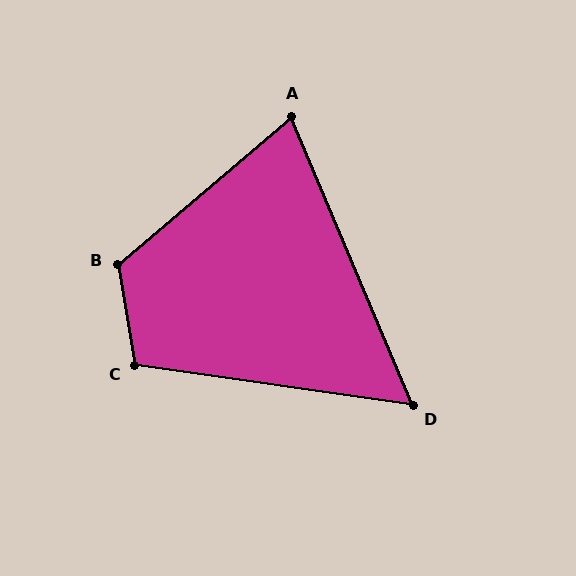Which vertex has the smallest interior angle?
D, at approximately 59 degrees.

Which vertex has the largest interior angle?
B, at approximately 121 degrees.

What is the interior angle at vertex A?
Approximately 72 degrees (acute).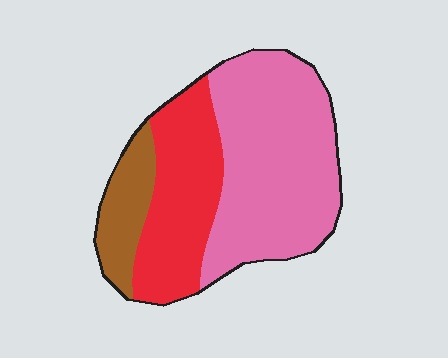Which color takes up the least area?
Brown, at roughly 15%.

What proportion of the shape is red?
Red covers 31% of the shape.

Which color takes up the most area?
Pink, at roughly 55%.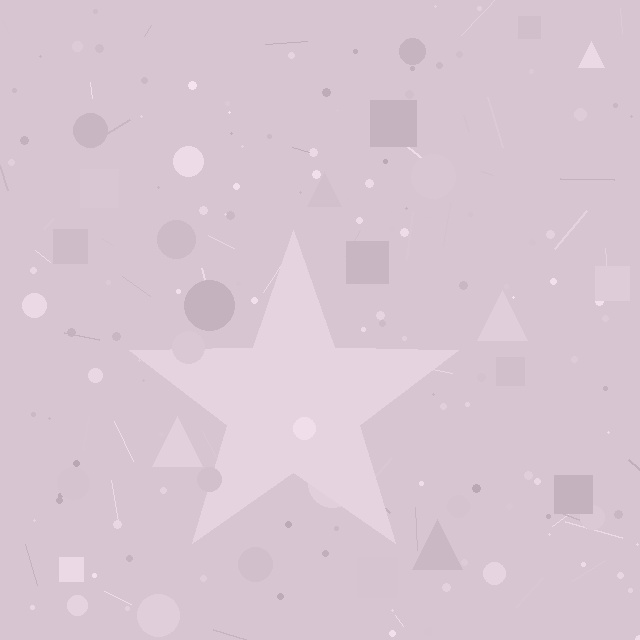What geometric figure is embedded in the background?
A star is embedded in the background.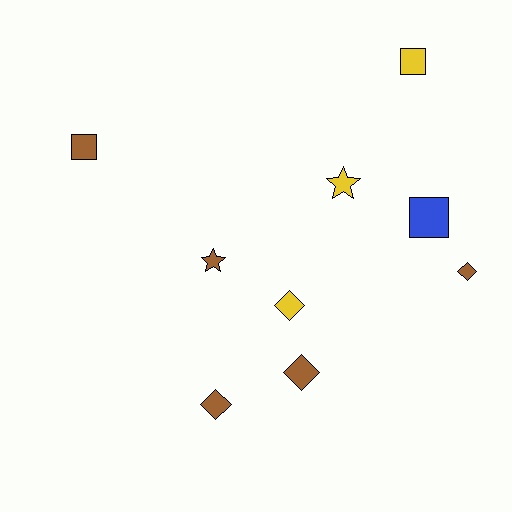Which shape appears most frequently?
Diamond, with 4 objects.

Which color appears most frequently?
Brown, with 5 objects.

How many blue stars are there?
There are no blue stars.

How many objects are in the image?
There are 9 objects.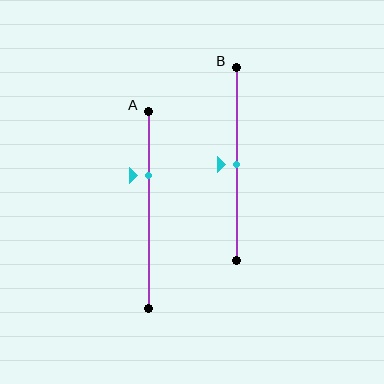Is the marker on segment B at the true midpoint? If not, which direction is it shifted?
Yes, the marker on segment B is at the true midpoint.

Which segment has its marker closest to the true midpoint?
Segment B has its marker closest to the true midpoint.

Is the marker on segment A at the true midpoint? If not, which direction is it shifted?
No, the marker on segment A is shifted upward by about 17% of the segment length.